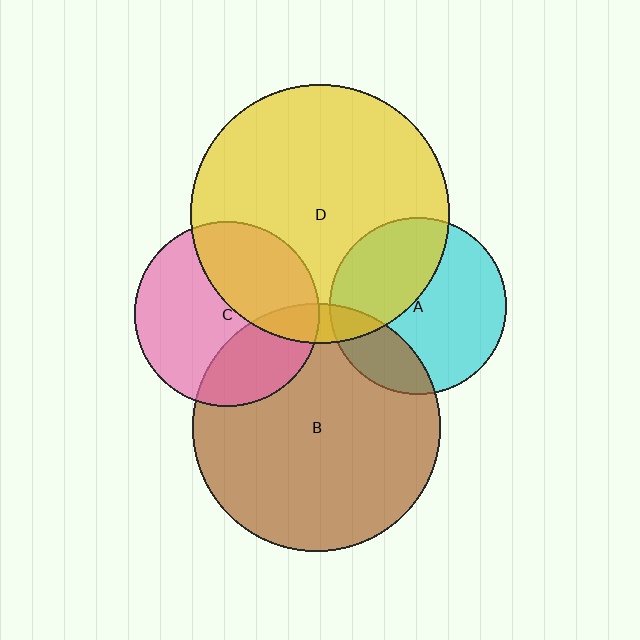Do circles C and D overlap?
Yes.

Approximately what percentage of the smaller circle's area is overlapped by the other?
Approximately 40%.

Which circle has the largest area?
Circle D (yellow).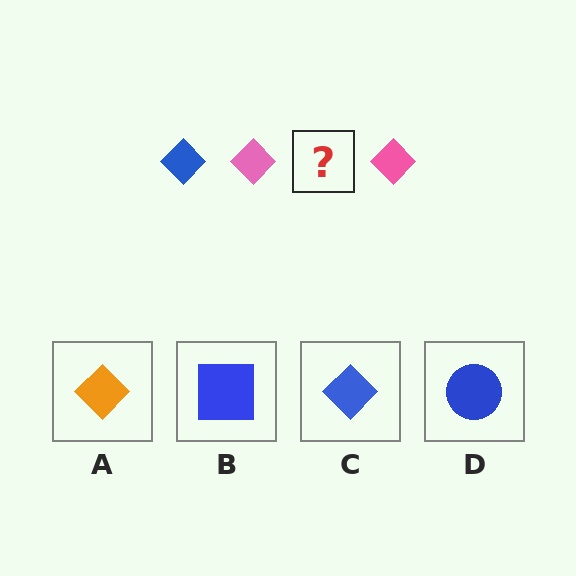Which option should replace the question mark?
Option C.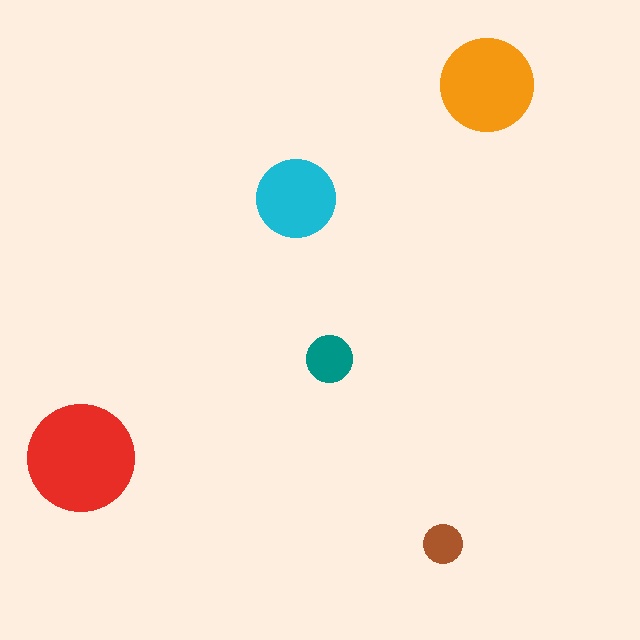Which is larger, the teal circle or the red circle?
The red one.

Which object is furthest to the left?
The red circle is leftmost.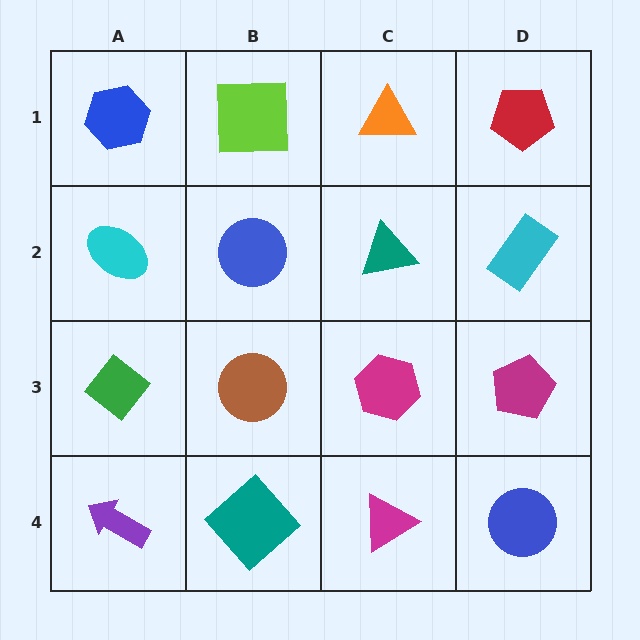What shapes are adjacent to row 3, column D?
A cyan rectangle (row 2, column D), a blue circle (row 4, column D), a magenta hexagon (row 3, column C).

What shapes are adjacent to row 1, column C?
A teal triangle (row 2, column C), a lime square (row 1, column B), a red pentagon (row 1, column D).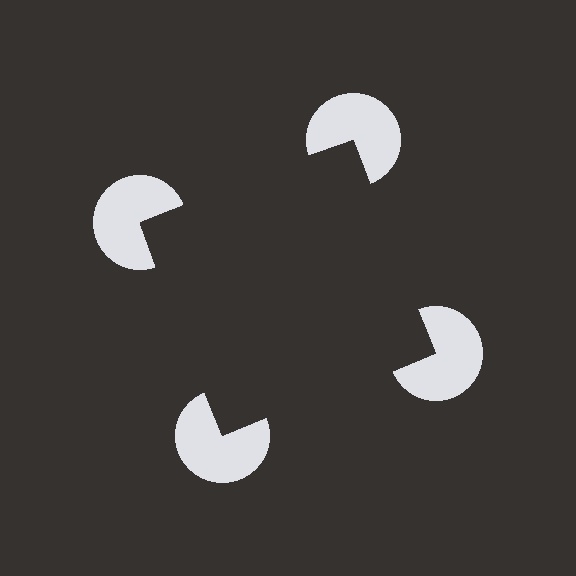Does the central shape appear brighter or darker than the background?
It typically appears slightly darker than the background, even though no actual brightness change is drawn.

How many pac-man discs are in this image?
There are 4 — one at each vertex of the illusory square.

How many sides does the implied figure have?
4 sides.